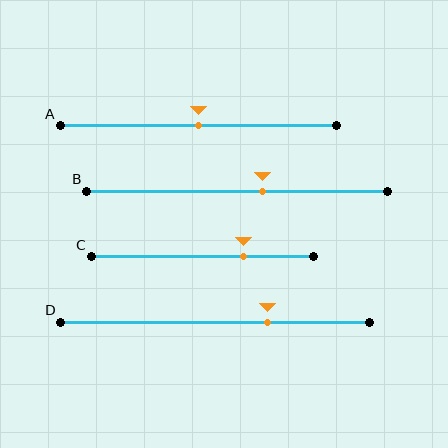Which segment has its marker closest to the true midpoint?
Segment A has its marker closest to the true midpoint.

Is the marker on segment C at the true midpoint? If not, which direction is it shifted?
No, the marker on segment C is shifted to the right by about 19% of the segment length.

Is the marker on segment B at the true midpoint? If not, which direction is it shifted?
No, the marker on segment B is shifted to the right by about 8% of the segment length.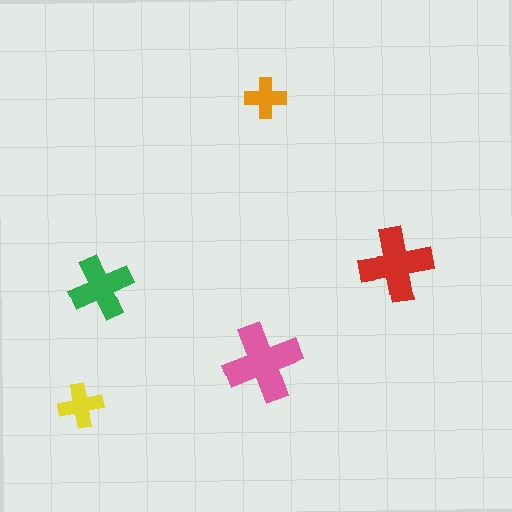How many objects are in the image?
There are 5 objects in the image.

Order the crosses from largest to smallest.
the pink one, the red one, the green one, the yellow one, the orange one.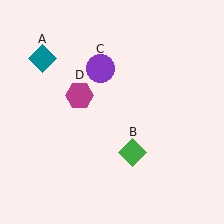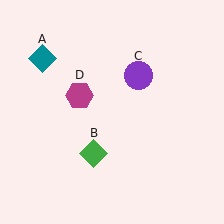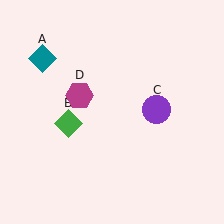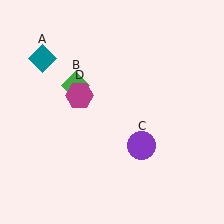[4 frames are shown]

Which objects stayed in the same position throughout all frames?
Teal diamond (object A) and magenta hexagon (object D) remained stationary.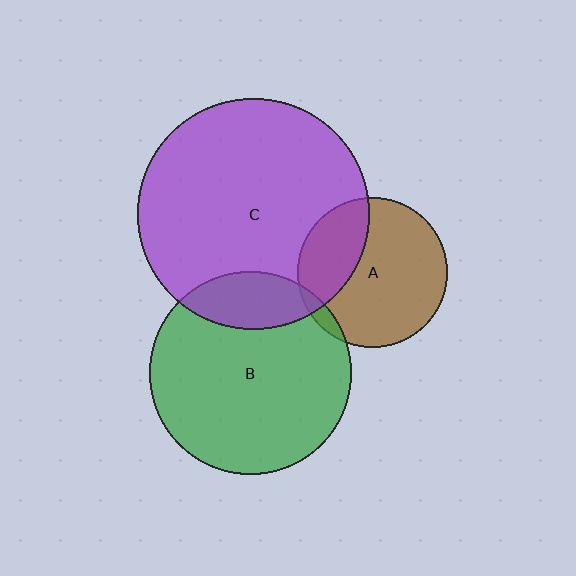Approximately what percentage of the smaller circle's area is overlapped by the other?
Approximately 20%.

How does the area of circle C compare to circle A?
Approximately 2.4 times.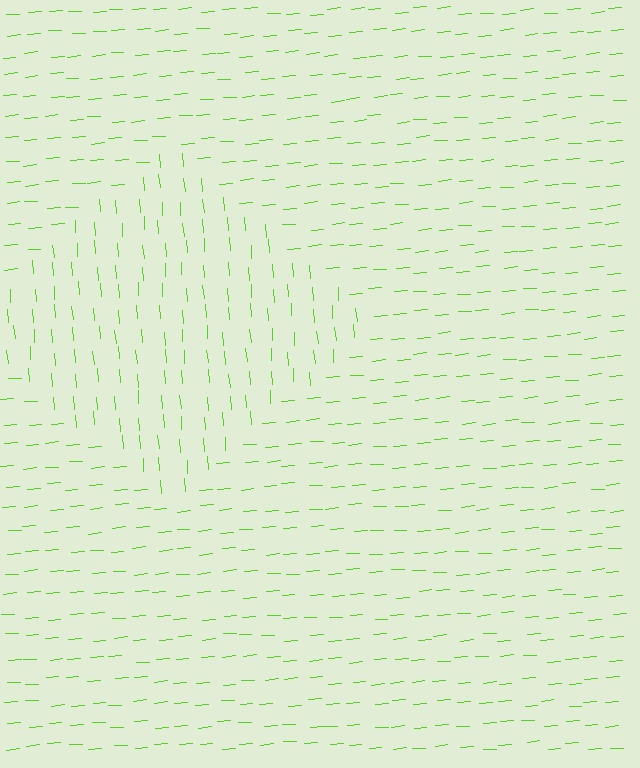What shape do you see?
I see a diamond.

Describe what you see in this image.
The image is filled with small lime line segments. A diamond region in the image has lines oriented differently from the surrounding lines, creating a visible texture boundary.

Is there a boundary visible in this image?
Yes, there is a texture boundary formed by a change in line orientation.